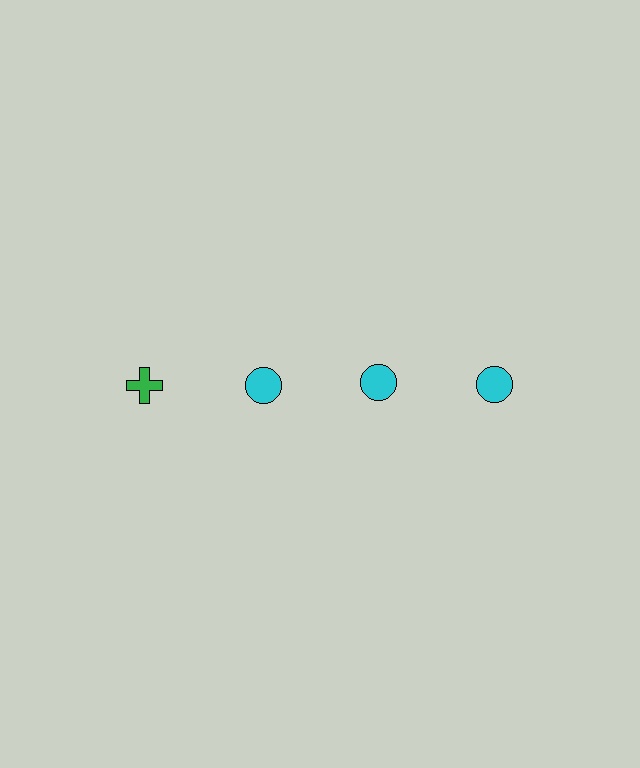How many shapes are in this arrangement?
There are 4 shapes arranged in a grid pattern.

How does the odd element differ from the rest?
It differs in both color (green instead of cyan) and shape (cross instead of circle).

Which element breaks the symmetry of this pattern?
The green cross in the top row, leftmost column breaks the symmetry. All other shapes are cyan circles.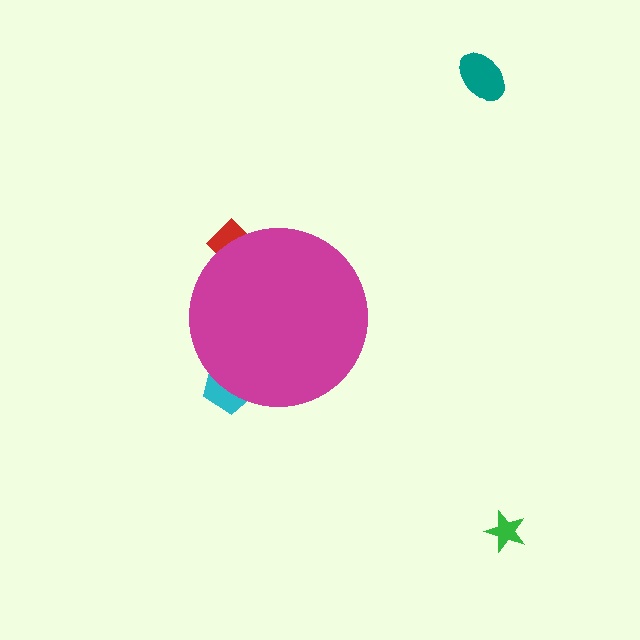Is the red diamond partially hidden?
Yes, the red diamond is partially hidden behind the magenta circle.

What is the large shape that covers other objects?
A magenta circle.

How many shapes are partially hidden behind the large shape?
2 shapes are partially hidden.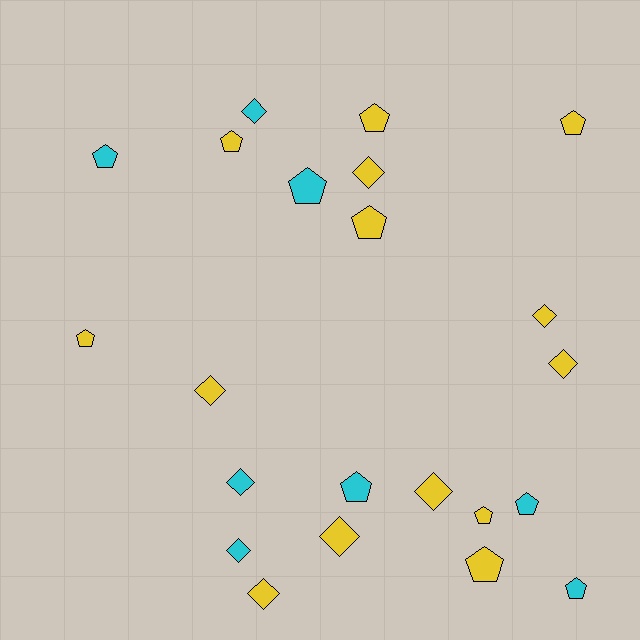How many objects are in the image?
There are 22 objects.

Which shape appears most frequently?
Pentagon, with 12 objects.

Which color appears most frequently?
Yellow, with 14 objects.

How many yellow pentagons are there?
There are 7 yellow pentagons.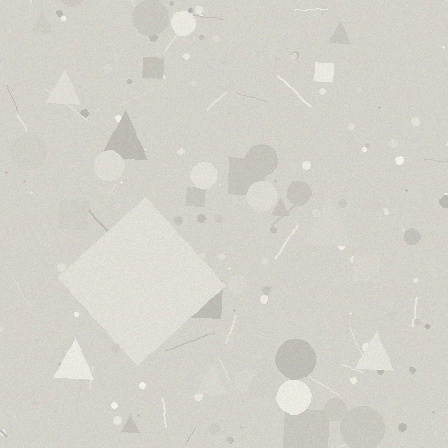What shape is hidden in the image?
A diamond is hidden in the image.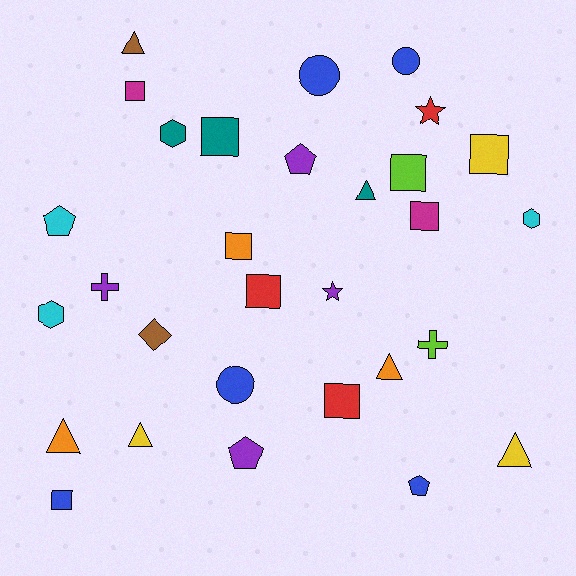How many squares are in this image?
There are 9 squares.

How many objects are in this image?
There are 30 objects.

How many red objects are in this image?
There are 3 red objects.